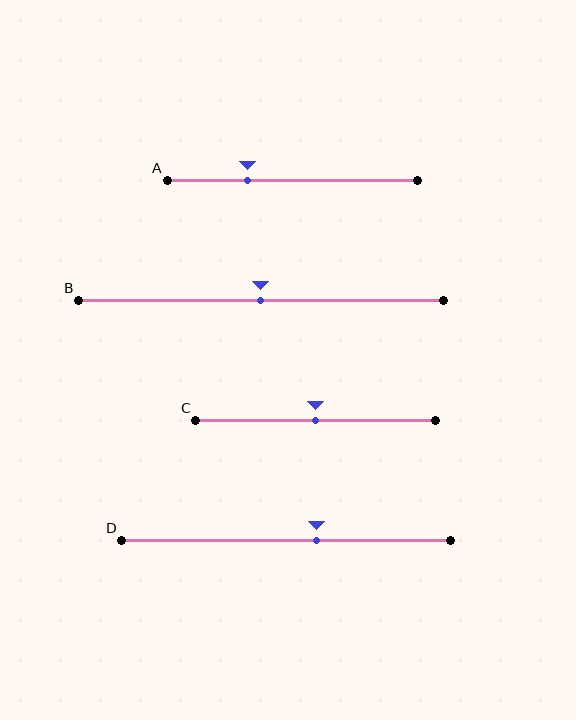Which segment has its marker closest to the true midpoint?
Segment B has its marker closest to the true midpoint.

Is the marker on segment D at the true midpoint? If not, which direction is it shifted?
No, the marker on segment D is shifted to the right by about 9% of the segment length.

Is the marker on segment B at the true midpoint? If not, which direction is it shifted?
Yes, the marker on segment B is at the true midpoint.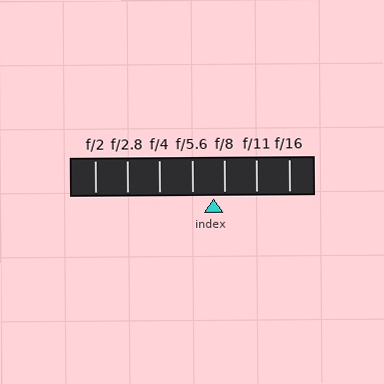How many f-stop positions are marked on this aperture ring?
There are 7 f-stop positions marked.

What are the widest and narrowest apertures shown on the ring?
The widest aperture shown is f/2 and the narrowest is f/16.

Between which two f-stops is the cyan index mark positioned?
The index mark is between f/5.6 and f/8.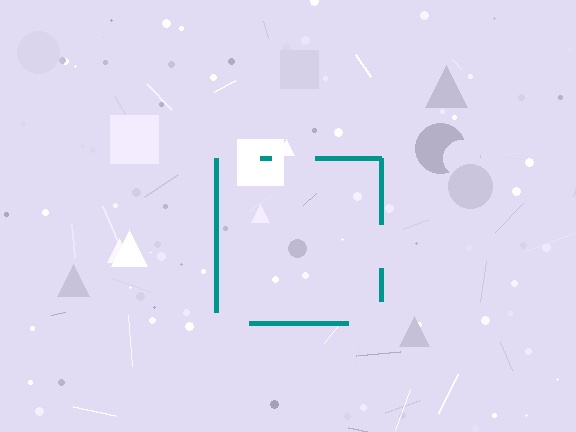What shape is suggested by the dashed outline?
The dashed outline suggests a square.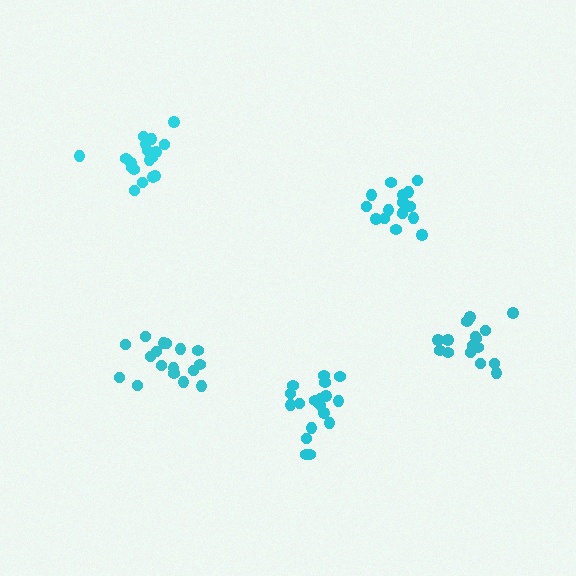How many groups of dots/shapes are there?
There are 5 groups.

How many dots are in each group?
Group 1: 16 dots, Group 2: 17 dots, Group 3: 17 dots, Group 4: 18 dots, Group 5: 19 dots (87 total).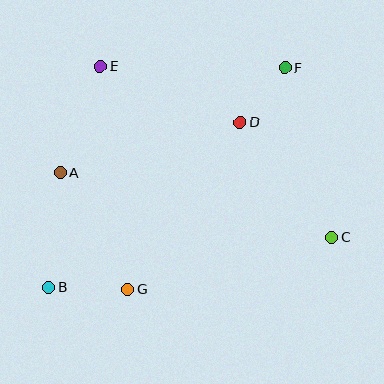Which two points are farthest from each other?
Points B and F are farthest from each other.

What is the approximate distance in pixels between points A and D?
The distance between A and D is approximately 186 pixels.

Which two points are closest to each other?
Points D and F are closest to each other.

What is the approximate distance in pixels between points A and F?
The distance between A and F is approximately 248 pixels.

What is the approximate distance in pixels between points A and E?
The distance between A and E is approximately 113 pixels.